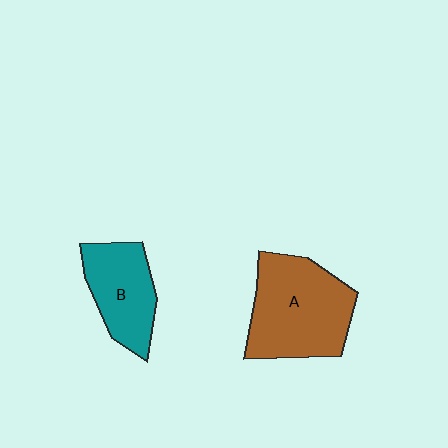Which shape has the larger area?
Shape A (brown).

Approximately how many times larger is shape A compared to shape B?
Approximately 1.5 times.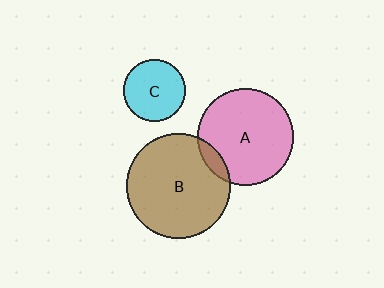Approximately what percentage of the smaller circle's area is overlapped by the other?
Approximately 10%.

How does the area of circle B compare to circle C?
Approximately 2.8 times.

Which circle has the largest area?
Circle B (brown).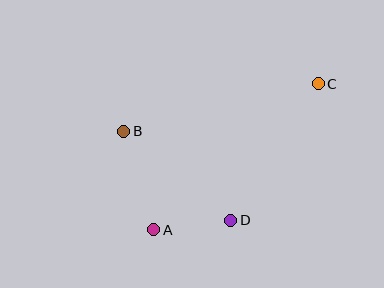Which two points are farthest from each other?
Points A and C are farthest from each other.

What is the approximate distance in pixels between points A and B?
The distance between A and B is approximately 103 pixels.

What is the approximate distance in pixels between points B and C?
The distance between B and C is approximately 200 pixels.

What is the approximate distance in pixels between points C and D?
The distance between C and D is approximately 162 pixels.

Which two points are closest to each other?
Points A and D are closest to each other.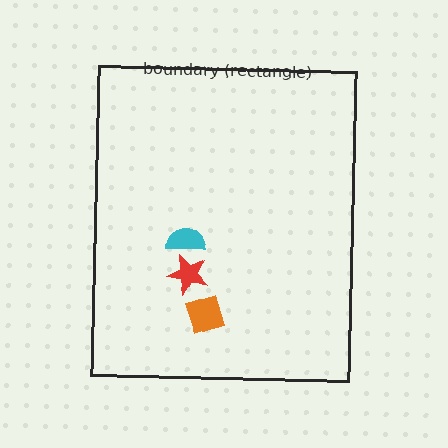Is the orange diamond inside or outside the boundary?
Inside.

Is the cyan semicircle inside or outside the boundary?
Inside.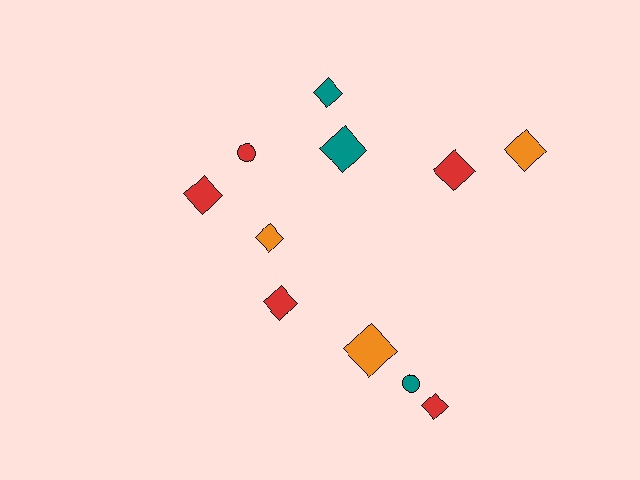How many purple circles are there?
There are no purple circles.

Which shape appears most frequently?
Diamond, with 9 objects.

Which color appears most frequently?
Red, with 5 objects.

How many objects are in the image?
There are 11 objects.